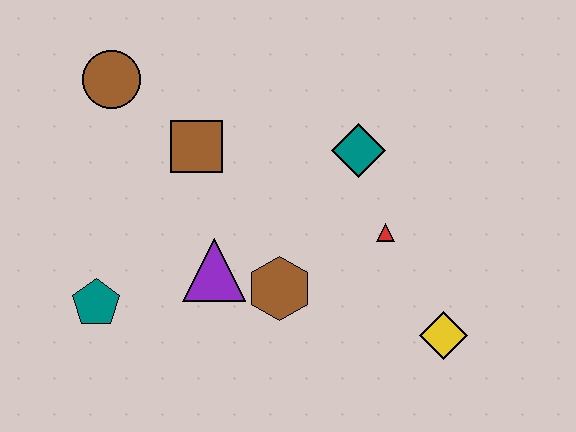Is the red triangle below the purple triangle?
No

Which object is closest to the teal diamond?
The red triangle is closest to the teal diamond.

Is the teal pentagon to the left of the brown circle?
Yes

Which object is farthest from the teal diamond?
The teal pentagon is farthest from the teal diamond.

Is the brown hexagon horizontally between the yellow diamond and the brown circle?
Yes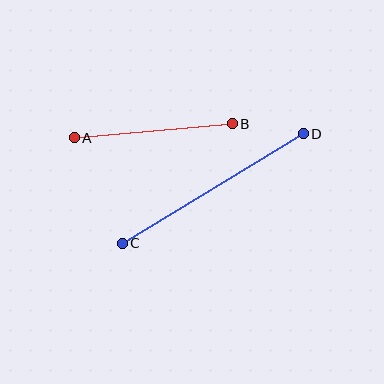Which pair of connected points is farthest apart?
Points C and D are farthest apart.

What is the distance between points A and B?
The distance is approximately 159 pixels.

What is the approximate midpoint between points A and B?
The midpoint is at approximately (153, 131) pixels.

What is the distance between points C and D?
The distance is approximately 211 pixels.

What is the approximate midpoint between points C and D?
The midpoint is at approximately (213, 188) pixels.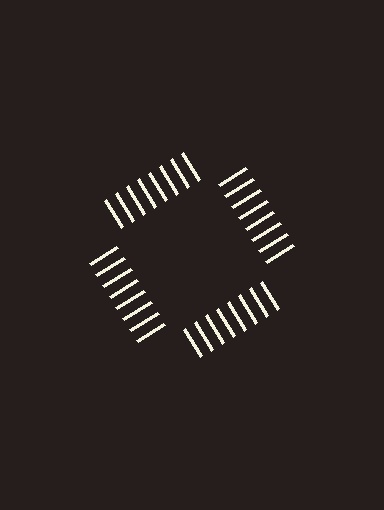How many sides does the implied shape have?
4 sides — the line-ends trace a square.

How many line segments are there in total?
32 — 8 along each of the 4 edges.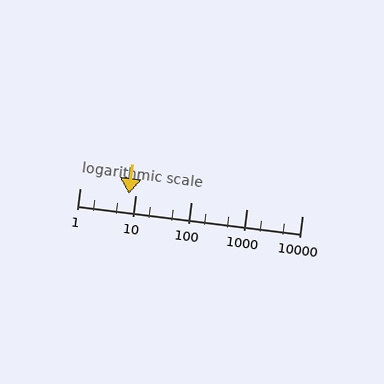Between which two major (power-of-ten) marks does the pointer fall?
The pointer is between 1 and 10.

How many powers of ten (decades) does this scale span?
The scale spans 4 decades, from 1 to 10000.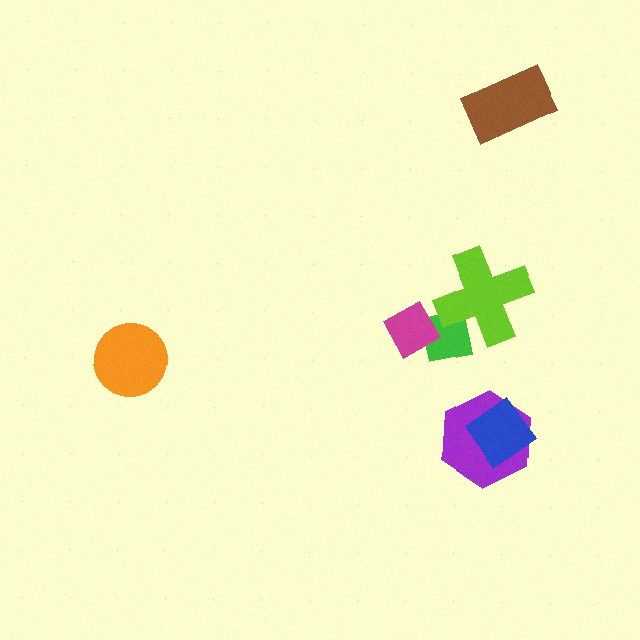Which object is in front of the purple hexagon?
The blue diamond is in front of the purple hexagon.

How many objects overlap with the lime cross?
1 object overlaps with the lime cross.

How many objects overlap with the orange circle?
0 objects overlap with the orange circle.